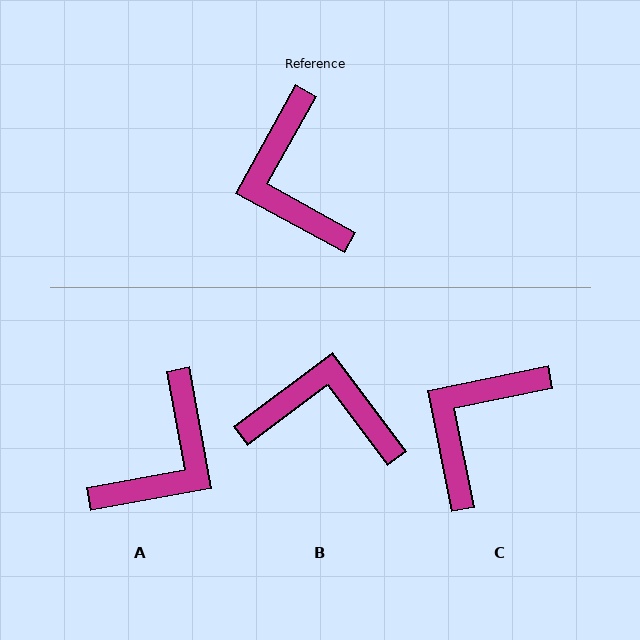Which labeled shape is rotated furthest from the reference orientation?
A, about 129 degrees away.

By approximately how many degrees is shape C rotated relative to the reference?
Approximately 50 degrees clockwise.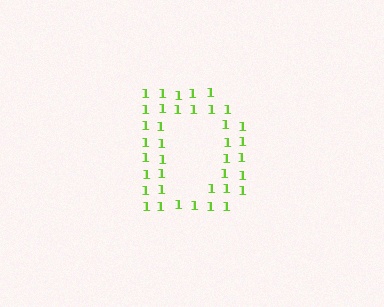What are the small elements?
The small elements are digit 1's.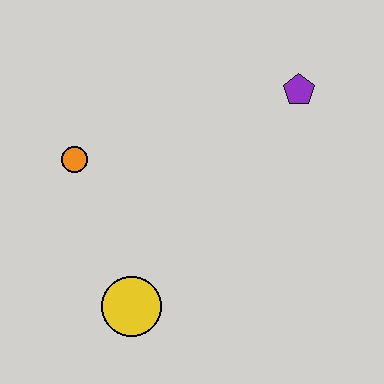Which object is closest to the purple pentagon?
The orange circle is closest to the purple pentagon.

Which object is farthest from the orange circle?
The purple pentagon is farthest from the orange circle.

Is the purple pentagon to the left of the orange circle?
No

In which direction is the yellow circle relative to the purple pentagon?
The yellow circle is below the purple pentagon.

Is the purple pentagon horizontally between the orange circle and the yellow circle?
No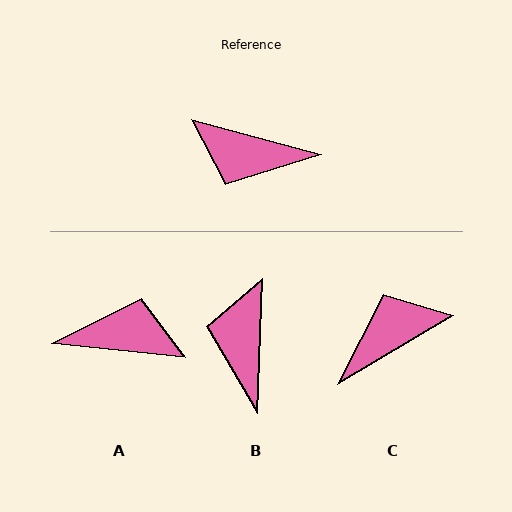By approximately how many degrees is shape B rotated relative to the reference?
Approximately 78 degrees clockwise.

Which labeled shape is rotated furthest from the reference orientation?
A, about 171 degrees away.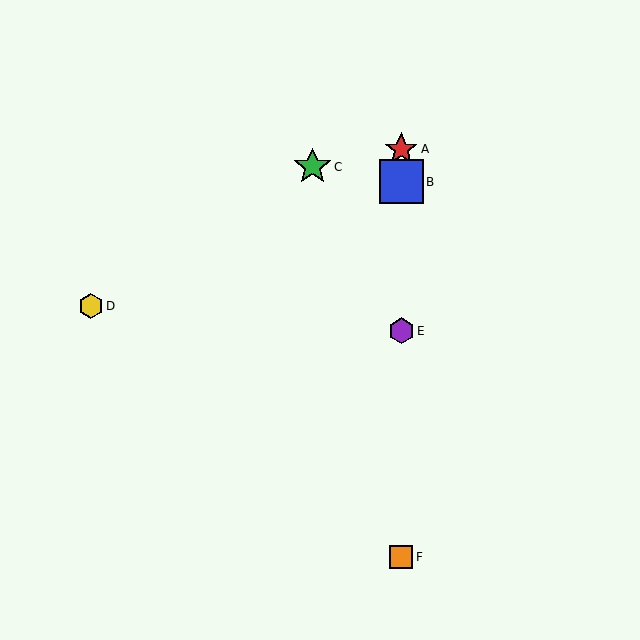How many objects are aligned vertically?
4 objects (A, B, E, F) are aligned vertically.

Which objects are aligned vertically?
Objects A, B, E, F are aligned vertically.